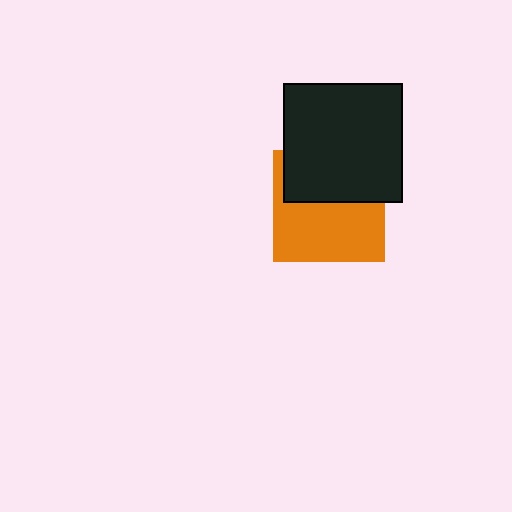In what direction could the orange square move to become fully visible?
The orange square could move down. That would shift it out from behind the black square entirely.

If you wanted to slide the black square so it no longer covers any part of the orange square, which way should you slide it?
Slide it up — that is the most direct way to separate the two shapes.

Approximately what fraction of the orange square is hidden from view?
Roughly 44% of the orange square is hidden behind the black square.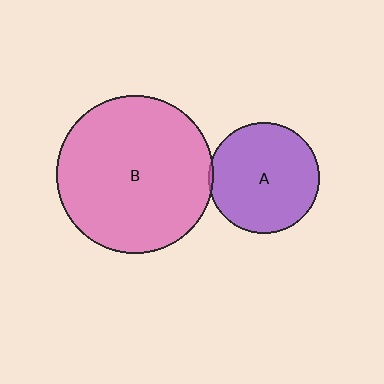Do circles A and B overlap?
Yes.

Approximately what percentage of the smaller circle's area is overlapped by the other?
Approximately 5%.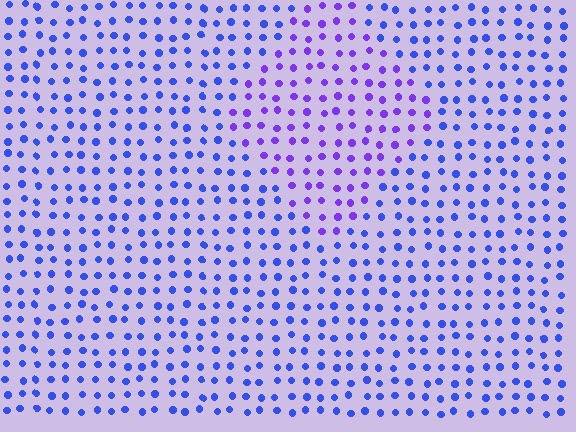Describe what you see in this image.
The image is filled with small blue elements in a uniform arrangement. A diamond-shaped region is visible where the elements are tinted to a slightly different hue, forming a subtle color boundary.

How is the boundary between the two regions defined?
The boundary is defined purely by a slight shift in hue (about 34 degrees). Spacing, size, and orientation are identical on both sides.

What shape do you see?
I see a diamond.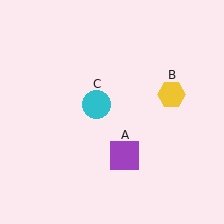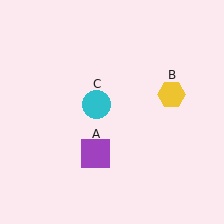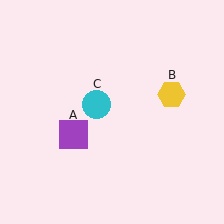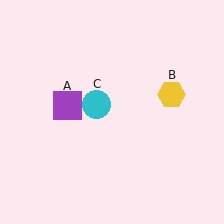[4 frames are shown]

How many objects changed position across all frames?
1 object changed position: purple square (object A).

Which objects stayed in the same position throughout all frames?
Yellow hexagon (object B) and cyan circle (object C) remained stationary.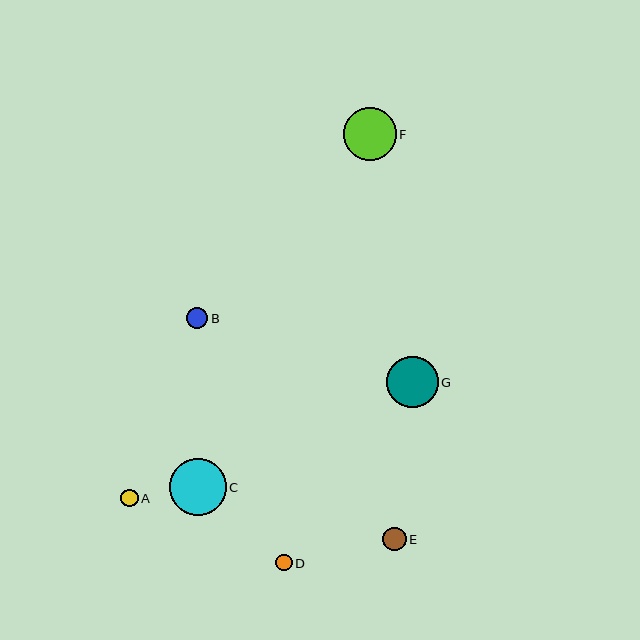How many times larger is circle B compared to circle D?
Circle B is approximately 1.3 times the size of circle D.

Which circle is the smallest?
Circle D is the smallest with a size of approximately 16 pixels.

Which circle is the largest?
Circle C is the largest with a size of approximately 57 pixels.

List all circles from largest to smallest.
From largest to smallest: C, F, G, E, B, A, D.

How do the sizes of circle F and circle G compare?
Circle F and circle G are approximately the same size.